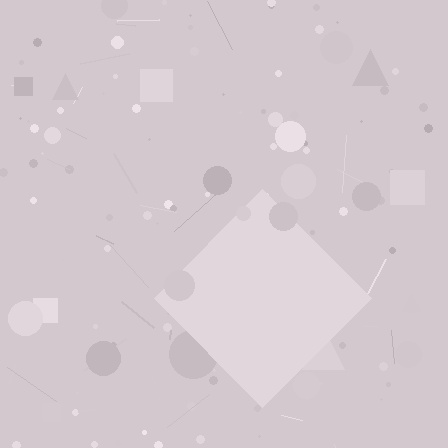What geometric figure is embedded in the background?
A diamond is embedded in the background.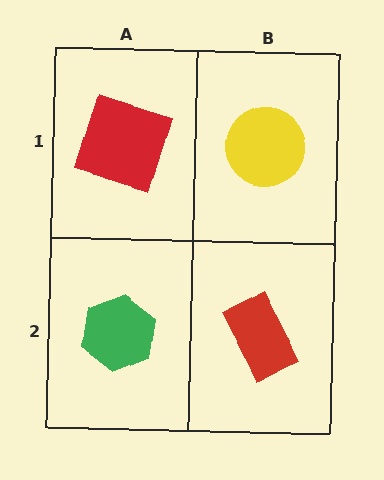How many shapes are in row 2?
2 shapes.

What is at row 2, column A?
A green hexagon.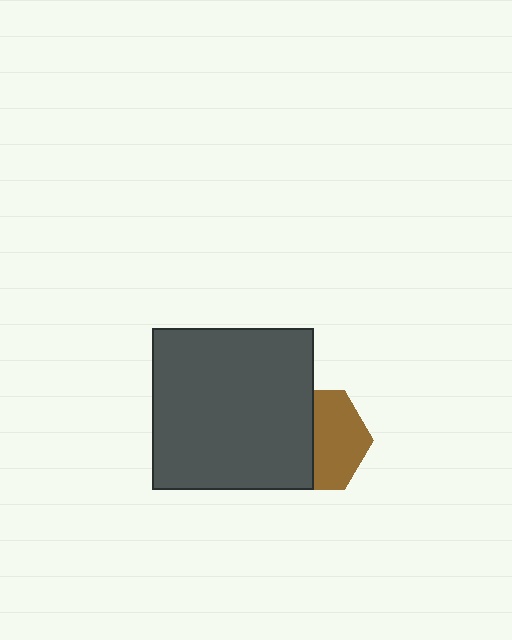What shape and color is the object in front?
The object in front is a dark gray square.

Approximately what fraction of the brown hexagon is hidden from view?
Roughly 47% of the brown hexagon is hidden behind the dark gray square.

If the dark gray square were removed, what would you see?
You would see the complete brown hexagon.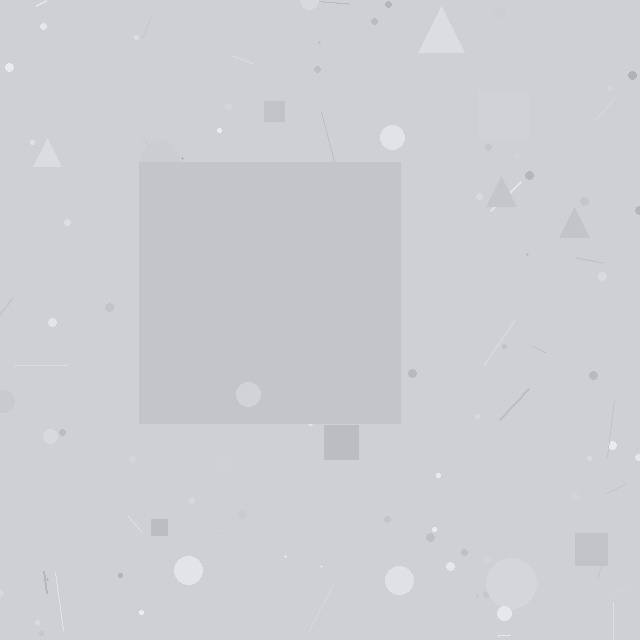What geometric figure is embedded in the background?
A square is embedded in the background.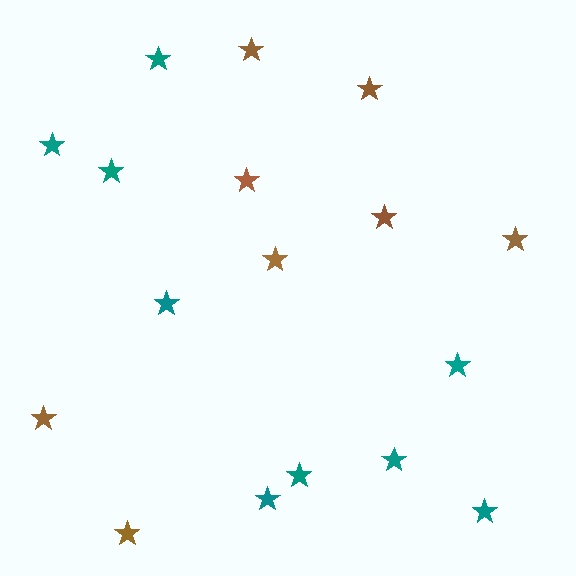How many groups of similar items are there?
There are 2 groups: one group of teal stars (9) and one group of brown stars (8).